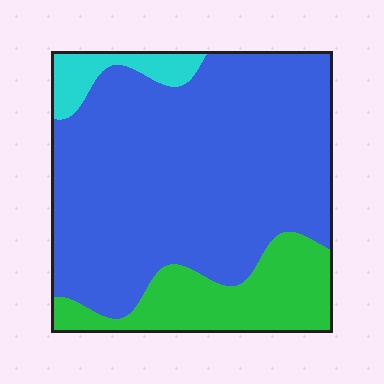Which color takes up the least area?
Cyan, at roughly 5%.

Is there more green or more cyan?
Green.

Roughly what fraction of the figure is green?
Green takes up between a sixth and a third of the figure.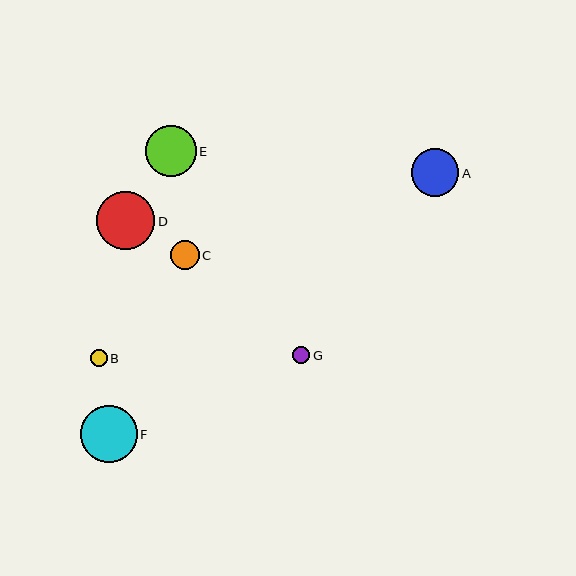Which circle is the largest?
Circle D is the largest with a size of approximately 58 pixels.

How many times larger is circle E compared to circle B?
Circle E is approximately 3.0 times the size of circle B.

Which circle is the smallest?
Circle B is the smallest with a size of approximately 17 pixels.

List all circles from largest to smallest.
From largest to smallest: D, F, E, A, C, G, B.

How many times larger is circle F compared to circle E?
Circle F is approximately 1.1 times the size of circle E.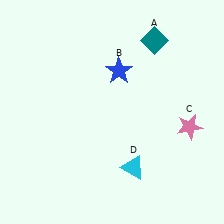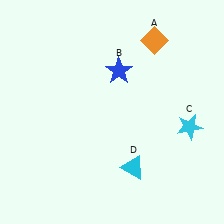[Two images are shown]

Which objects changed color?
A changed from teal to orange. C changed from pink to cyan.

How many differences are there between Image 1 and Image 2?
There are 2 differences between the two images.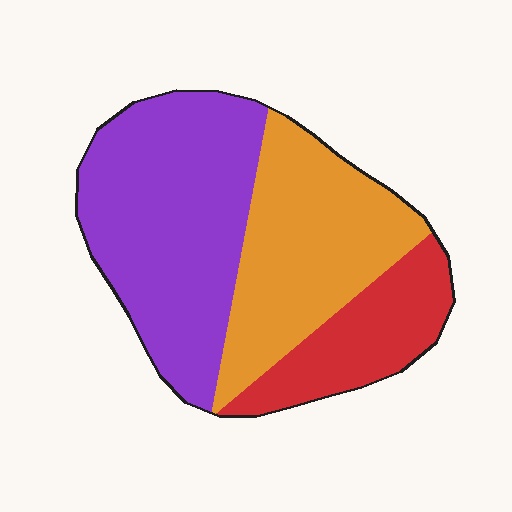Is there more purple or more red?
Purple.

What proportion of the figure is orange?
Orange covers roughly 35% of the figure.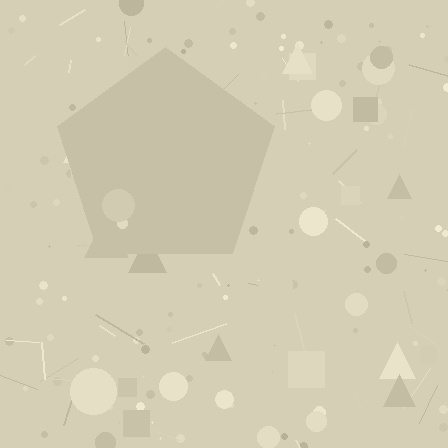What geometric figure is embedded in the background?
A pentagon is embedded in the background.